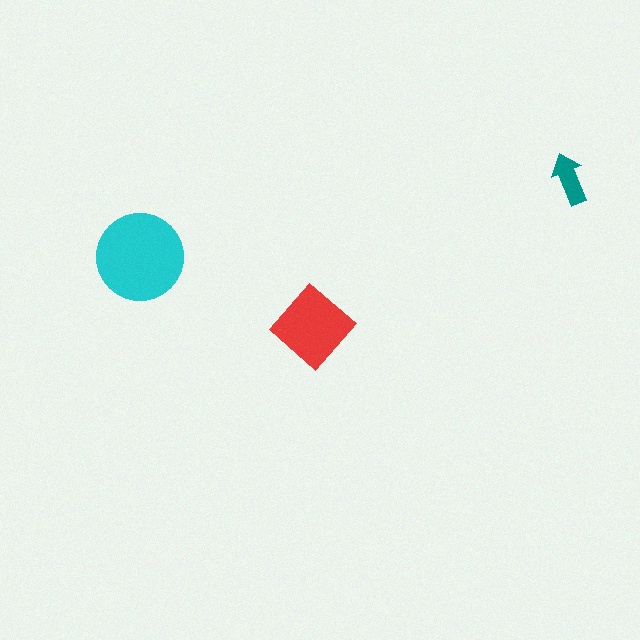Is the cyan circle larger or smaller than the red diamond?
Larger.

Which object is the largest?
The cyan circle.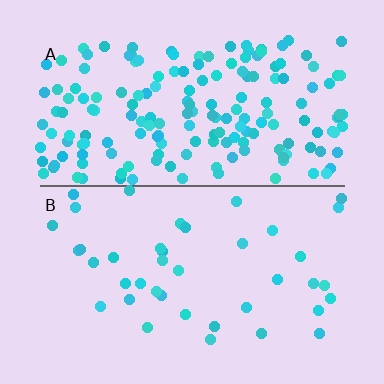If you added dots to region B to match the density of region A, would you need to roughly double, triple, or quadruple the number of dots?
Approximately quadruple.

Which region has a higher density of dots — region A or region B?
A (the top).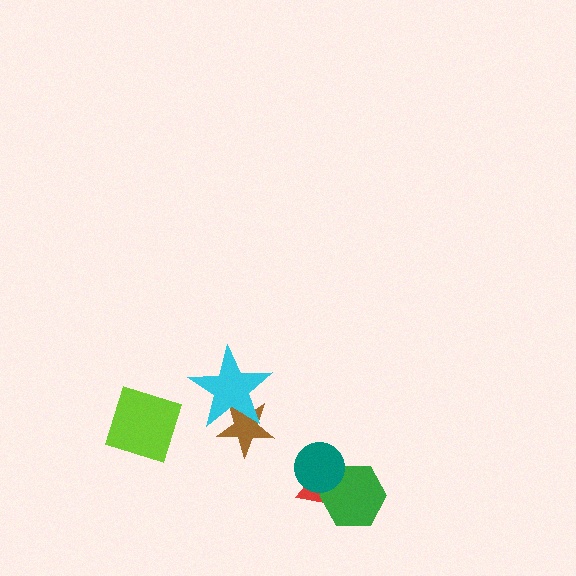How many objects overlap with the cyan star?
1 object overlaps with the cyan star.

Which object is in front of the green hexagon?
The teal circle is in front of the green hexagon.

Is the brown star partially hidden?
Yes, it is partially covered by another shape.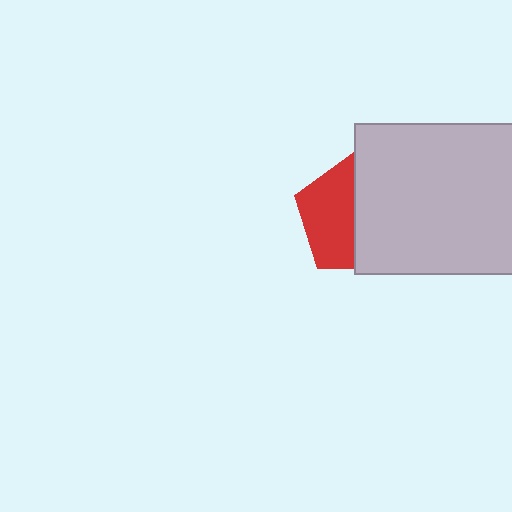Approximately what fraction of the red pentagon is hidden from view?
Roughly 53% of the red pentagon is hidden behind the light gray rectangle.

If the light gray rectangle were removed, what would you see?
You would see the complete red pentagon.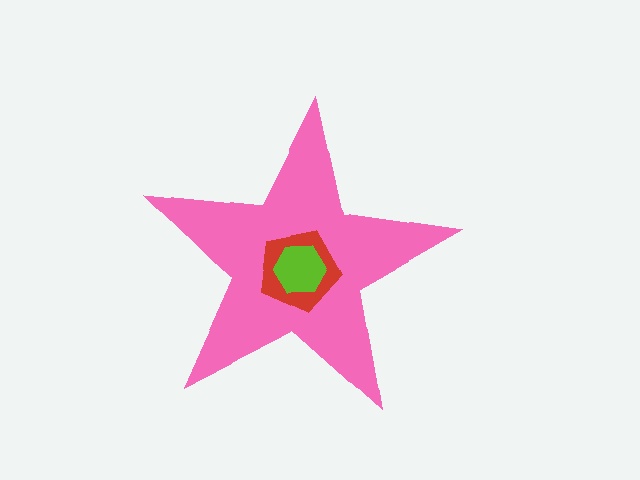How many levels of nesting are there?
3.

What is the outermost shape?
The pink star.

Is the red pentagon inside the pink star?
Yes.